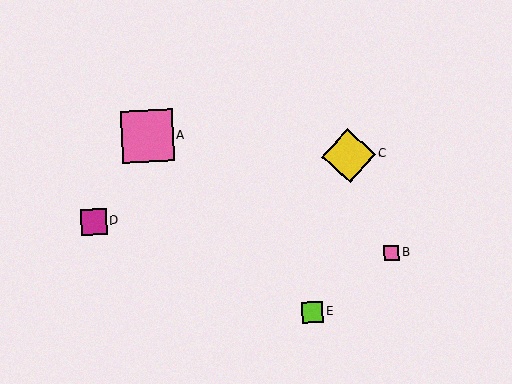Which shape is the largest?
The yellow diamond (labeled C) is the largest.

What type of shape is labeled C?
Shape C is a yellow diamond.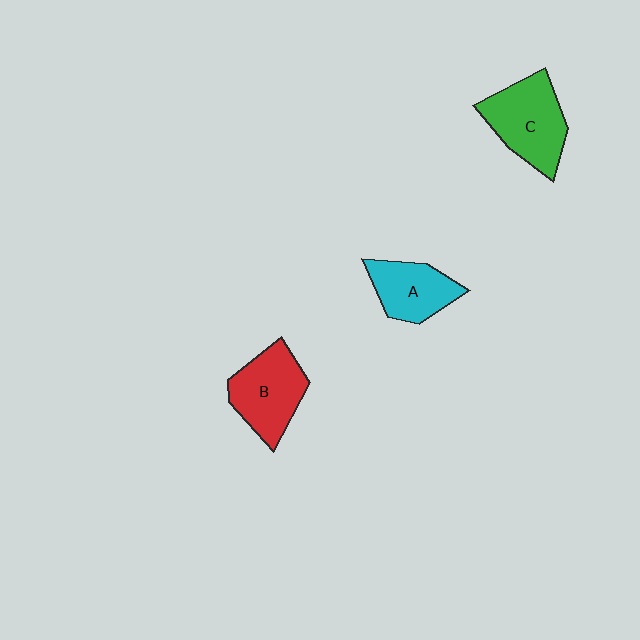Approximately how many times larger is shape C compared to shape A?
Approximately 1.3 times.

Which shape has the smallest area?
Shape A (cyan).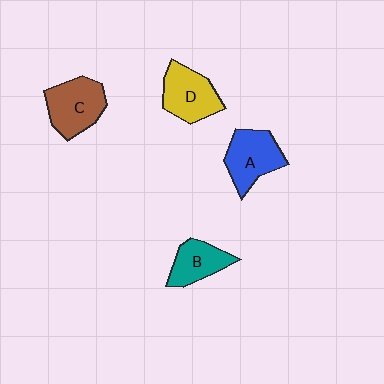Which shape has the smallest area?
Shape B (teal).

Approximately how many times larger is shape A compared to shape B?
Approximately 1.3 times.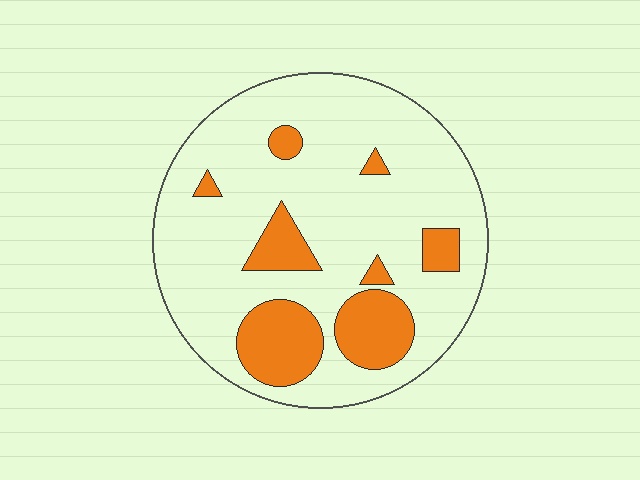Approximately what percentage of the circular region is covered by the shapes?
Approximately 20%.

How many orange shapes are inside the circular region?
8.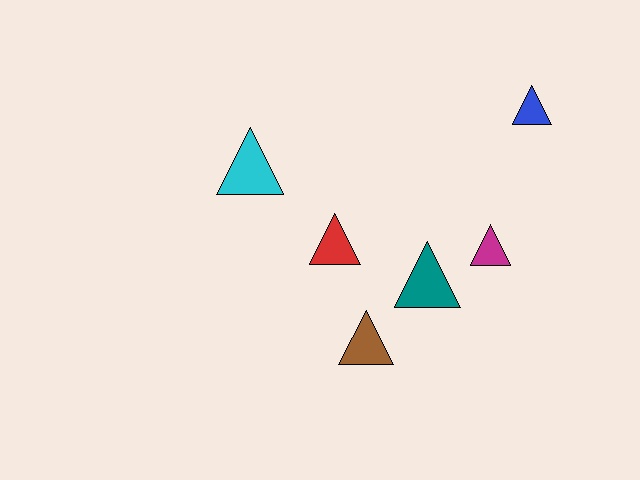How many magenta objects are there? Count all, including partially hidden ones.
There is 1 magenta object.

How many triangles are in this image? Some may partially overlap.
There are 6 triangles.